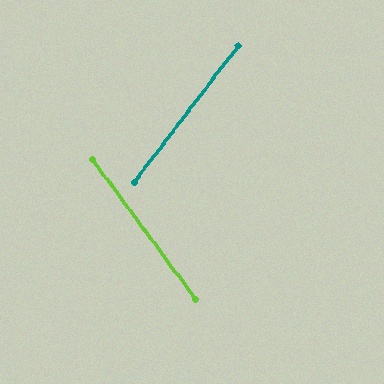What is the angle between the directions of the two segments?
Approximately 74 degrees.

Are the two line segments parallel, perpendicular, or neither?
Neither parallel nor perpendicular — they differ by about 74°.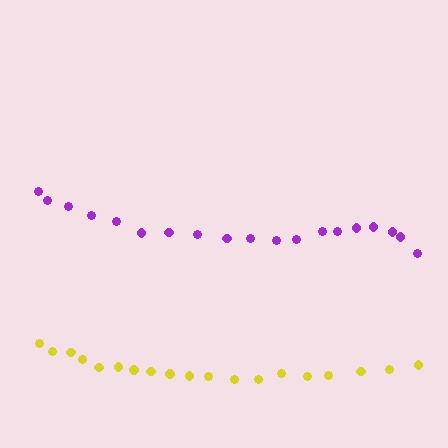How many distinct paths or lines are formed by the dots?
There are 2 distinct paths.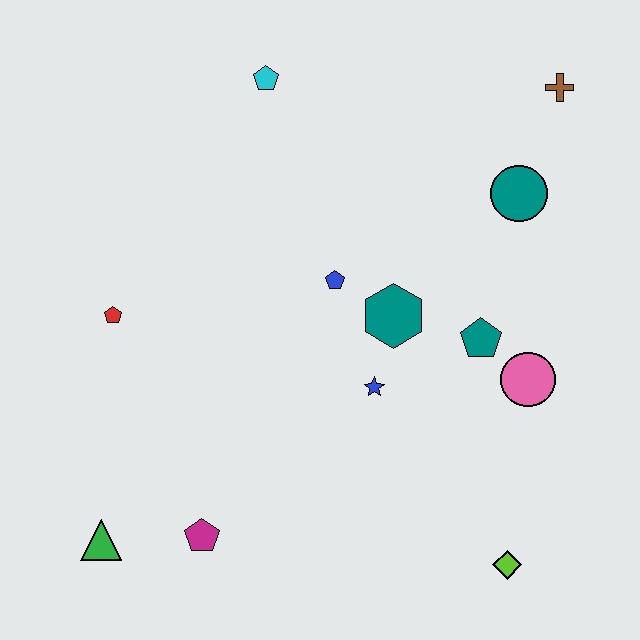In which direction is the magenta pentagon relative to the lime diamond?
The magenta pentagon is to the left of the lime diamond.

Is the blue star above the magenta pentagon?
Yes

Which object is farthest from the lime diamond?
The cyan pentagon is farthest from the lime diamond.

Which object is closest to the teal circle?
The brown cross is closest to the teal circle.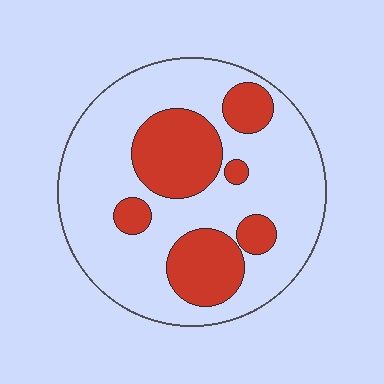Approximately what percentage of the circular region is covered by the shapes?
Approximately 30%.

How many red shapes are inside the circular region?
6.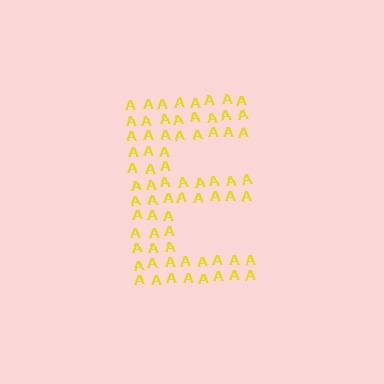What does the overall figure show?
The overall figure shows the letter E.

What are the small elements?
The small elements are letter A's.